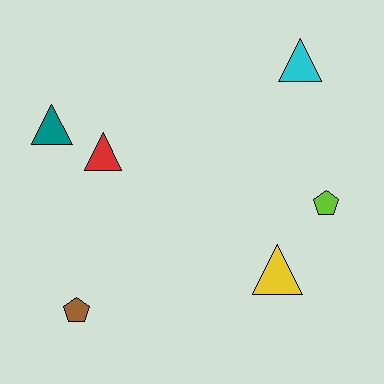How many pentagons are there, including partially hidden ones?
There are 2 pentagons.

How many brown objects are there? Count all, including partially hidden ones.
There is 1 brown object.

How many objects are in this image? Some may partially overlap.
There are 6 objects.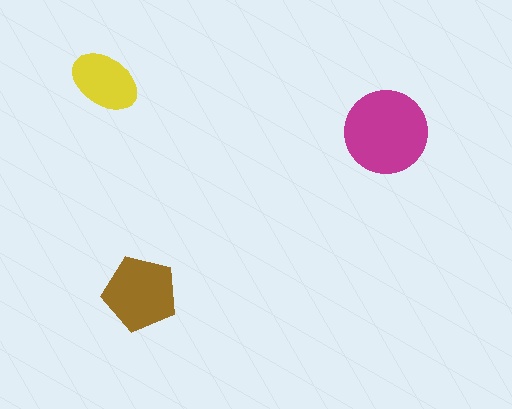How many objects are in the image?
There are 3 objects in the image.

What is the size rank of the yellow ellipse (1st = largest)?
3rd.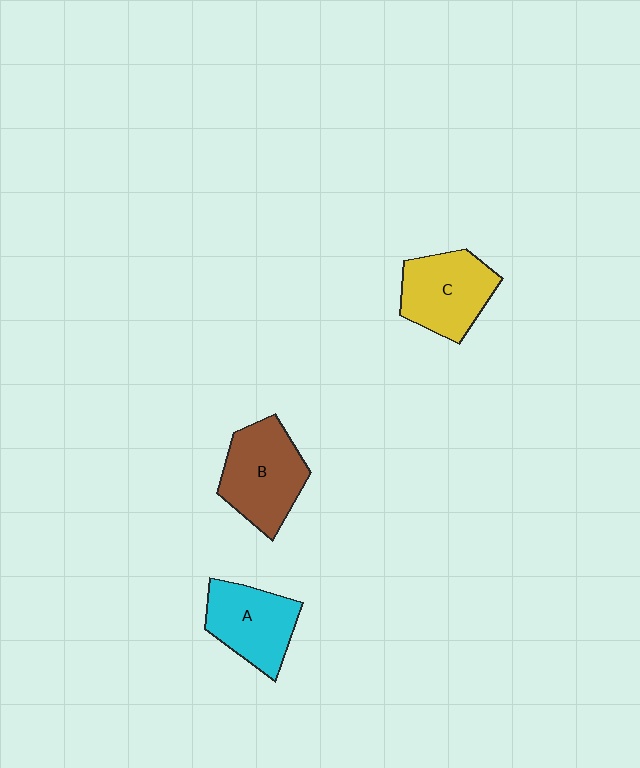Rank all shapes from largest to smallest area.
From largest to smallest: B (brown), C (yellow), A (cyan).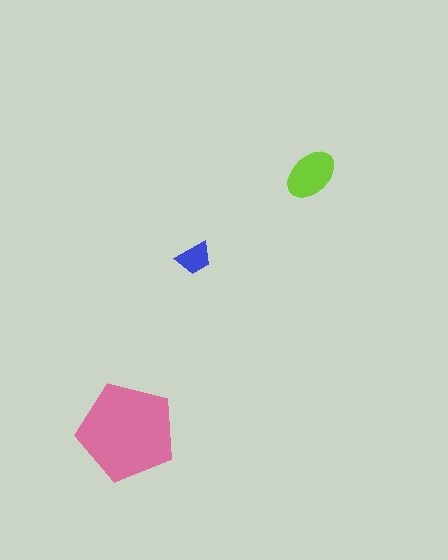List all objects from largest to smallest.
The pink pentagon, the lime ellipse, the blue trapezoid.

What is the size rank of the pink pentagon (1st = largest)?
1st.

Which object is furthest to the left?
The pink pentagon is leftmost.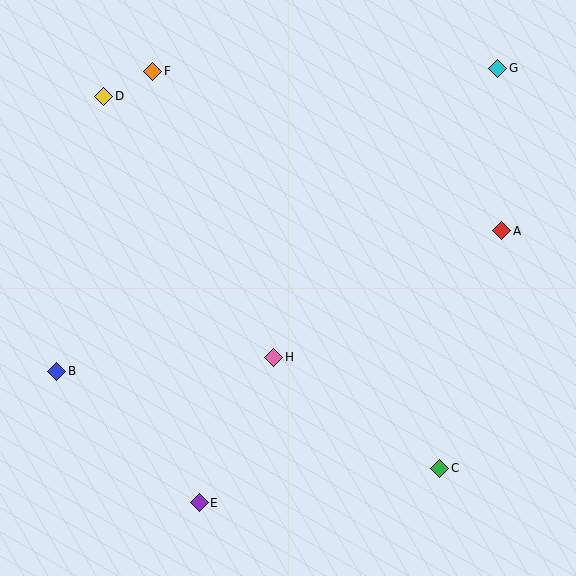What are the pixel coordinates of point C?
Point C is at (440, 468).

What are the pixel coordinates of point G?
Point G is at (498, 68).